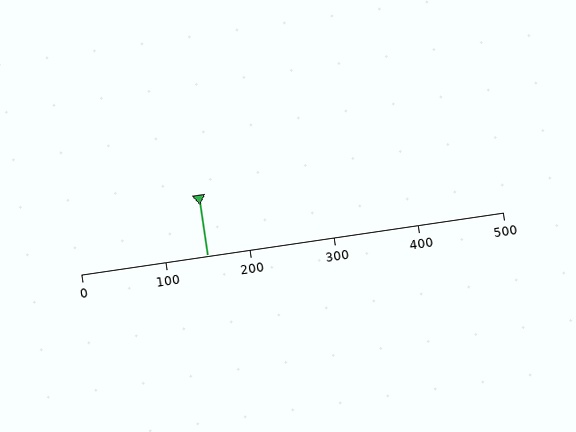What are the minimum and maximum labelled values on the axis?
The axis runs from 0 to 500.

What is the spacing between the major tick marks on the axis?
The major ticks are spaced 100 apart.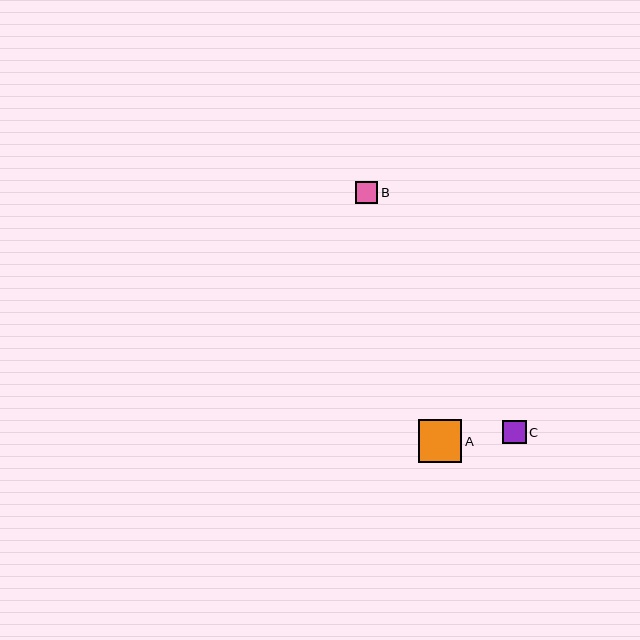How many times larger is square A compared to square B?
Square A is approximately 2.0 times the size of square B.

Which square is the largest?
Square A is the largest with a size of approximately 44 pixels.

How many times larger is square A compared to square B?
Square A is approximately 2.0 times the size of square B.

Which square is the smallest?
Square B is the smallest with a size of approximately 22 pixels.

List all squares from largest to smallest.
From largest to smallest: A, C, B.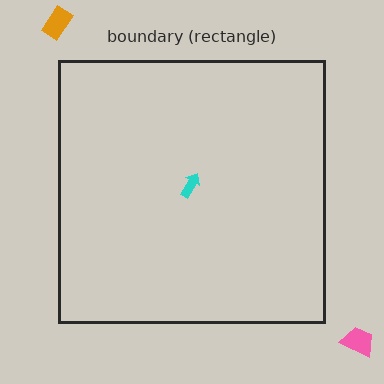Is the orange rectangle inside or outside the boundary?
Outside.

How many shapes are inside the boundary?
1 inside, 2 outside.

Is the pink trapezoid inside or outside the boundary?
Outside.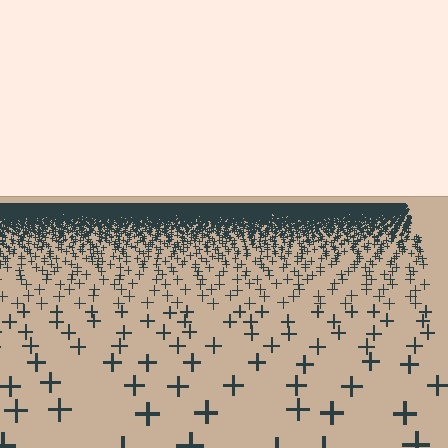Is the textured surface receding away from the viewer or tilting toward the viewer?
The surface is receding away from the viewer. Texture elements get smaller and denser toward the top.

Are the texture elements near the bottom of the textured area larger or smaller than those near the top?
Larger. Near the bottom, elements are closer to the viewer and appear at a bigger on-screen size.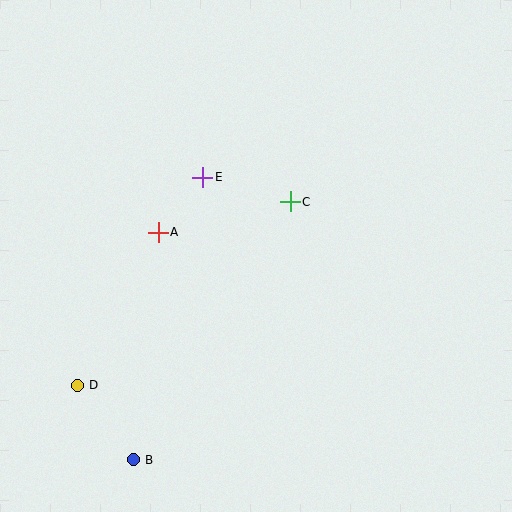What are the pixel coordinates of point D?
Point D is at (77, 385).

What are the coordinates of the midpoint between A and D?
The midpoint between A and D is at (118, 309).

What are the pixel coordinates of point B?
Point B is at (133, 460).